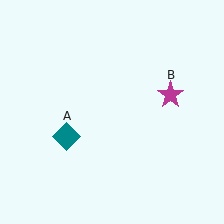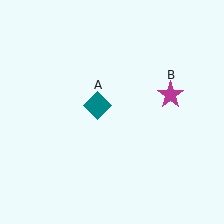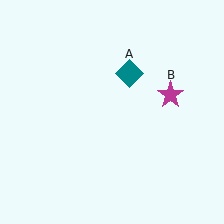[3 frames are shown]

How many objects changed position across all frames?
1 object changed position: teal diamond (object A).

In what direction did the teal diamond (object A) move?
The teal diamond (object A) moved up and to the right.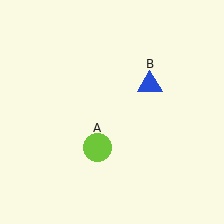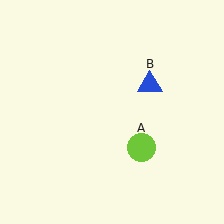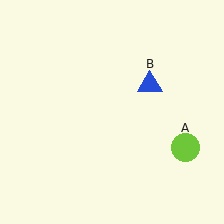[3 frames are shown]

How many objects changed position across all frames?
1 object changed position: lime circle (object A).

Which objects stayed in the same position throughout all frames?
Blue triangle (object B) remained stationary.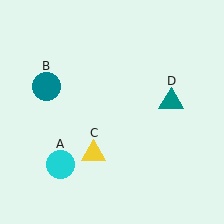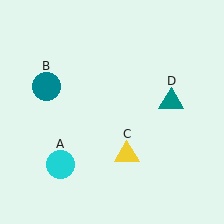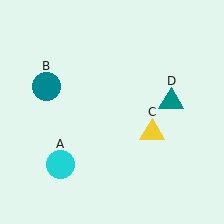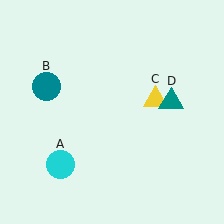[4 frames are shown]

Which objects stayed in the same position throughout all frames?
Cyan circle (object A) and teal circle (object B) and teal triangle (object D) remained stationary.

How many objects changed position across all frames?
1 object changed position: yellow triangle (object C).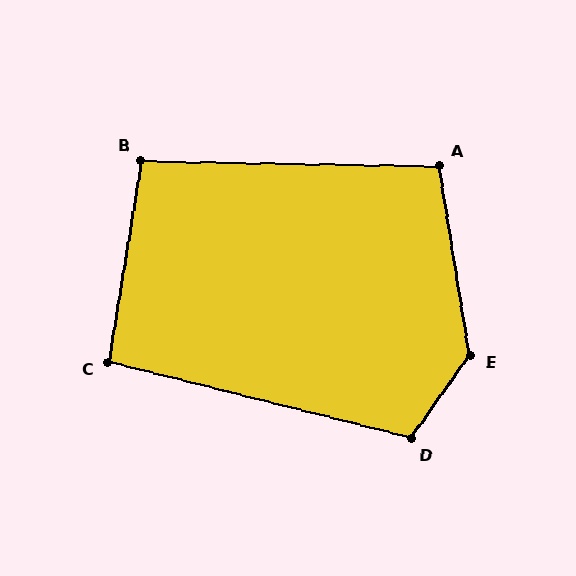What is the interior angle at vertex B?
Approximately 98 degrees (obtuse).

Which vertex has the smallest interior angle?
C, at approximately 95 degrees.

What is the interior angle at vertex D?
Approximately 111 degrees (obtuse).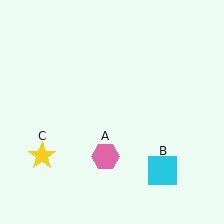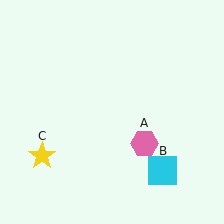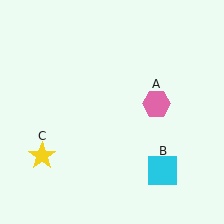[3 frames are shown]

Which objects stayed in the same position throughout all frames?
Cyan square (object B) and yellow star (object C) remained stationary.